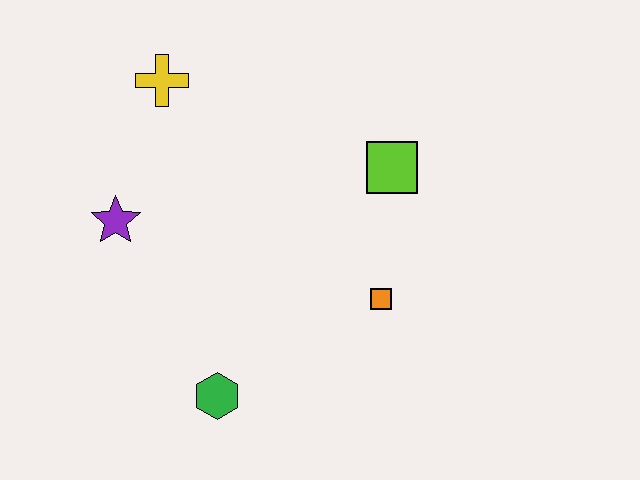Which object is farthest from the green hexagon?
The yellow cross is farthest from the green hexagon.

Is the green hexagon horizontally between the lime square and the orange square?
No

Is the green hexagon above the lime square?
No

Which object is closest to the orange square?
The lime square is closest to the orange square.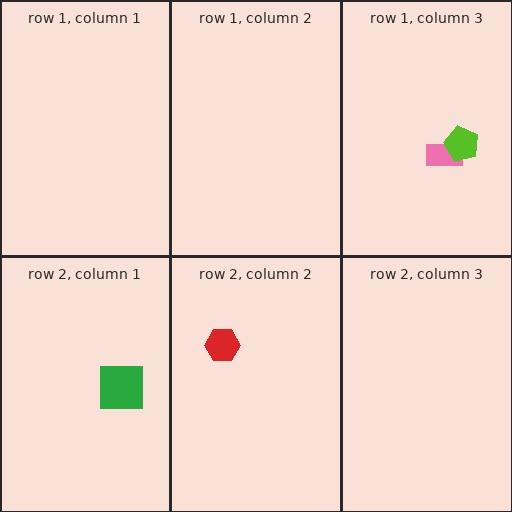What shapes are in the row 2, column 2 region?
The red hexagon.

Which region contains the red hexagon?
The row 2, column 2 region.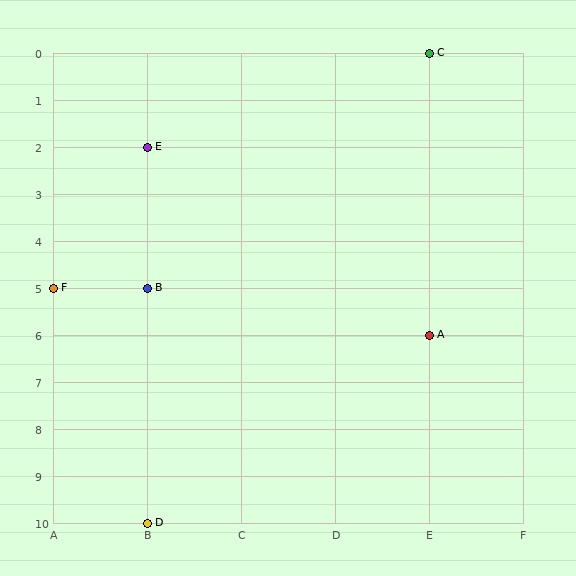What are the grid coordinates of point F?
Point F is at grid coordinates (A, 5).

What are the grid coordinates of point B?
Point B is at grid coordinates (B, 5).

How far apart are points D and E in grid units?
Points D and E are 8 rows apart.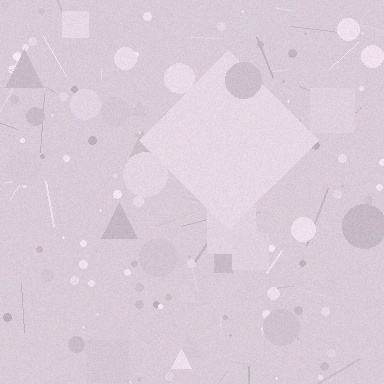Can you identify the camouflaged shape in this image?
The camouflaged shape is a diamond.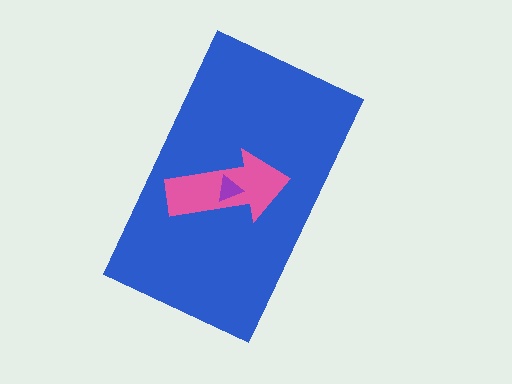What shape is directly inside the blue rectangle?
The pink arrow.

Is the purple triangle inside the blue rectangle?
Yes.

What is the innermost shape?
The purple triangle.